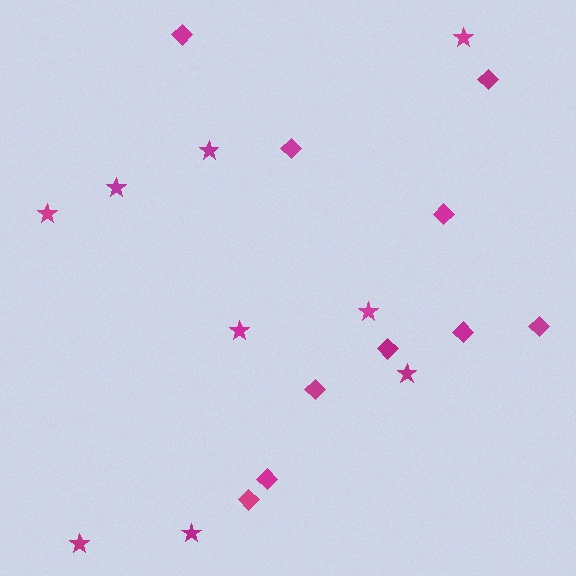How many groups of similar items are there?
There are 2 groups: one group of diamonds (10) and one group of stars (9).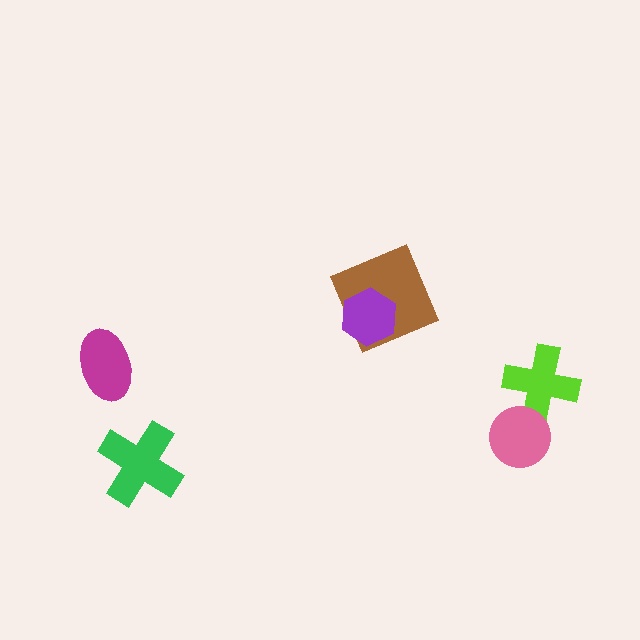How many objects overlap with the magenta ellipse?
0 objects overlap with the magenta ellipse.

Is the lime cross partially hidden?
Yes, it is partially covered by another shape.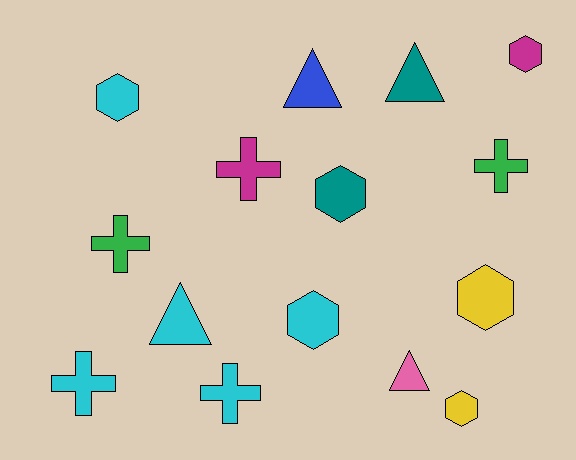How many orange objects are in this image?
There are no orange objects.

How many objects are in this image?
There are 15 objects.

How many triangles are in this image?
There are 4 triangles.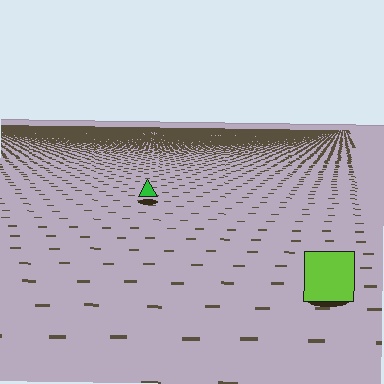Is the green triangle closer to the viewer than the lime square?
No. The lime square is closer — you can tell from the texture gradient: the ground texture is coarser near it.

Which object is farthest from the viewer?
The green triangle is farthest from the viewer. It appears smaller and the ground texture around it is denser.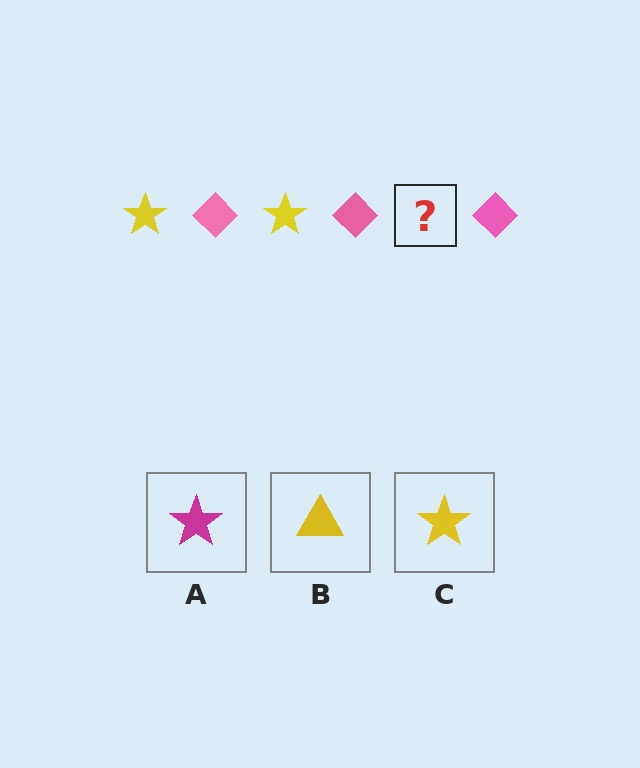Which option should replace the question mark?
Option C.